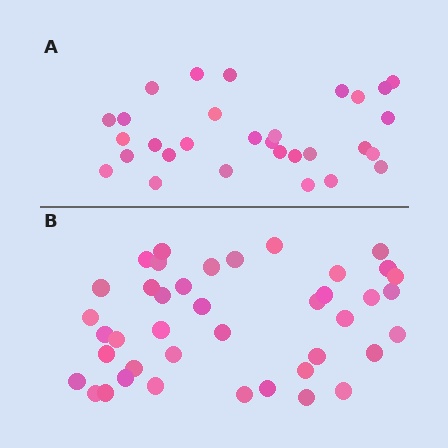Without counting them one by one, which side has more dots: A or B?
Region B (the bottom region) has more dots.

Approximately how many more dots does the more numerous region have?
Region B has roughly 12 or so more dots than region A.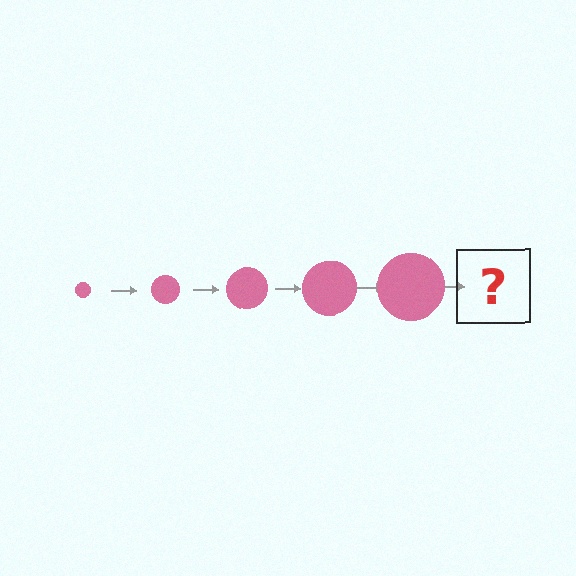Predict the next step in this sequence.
The next step is a pink circle, larger than the previous one.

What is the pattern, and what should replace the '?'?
The pattern is that the circle gets progressively larger each step. The '?' should be a pink circle, larger than the previous one.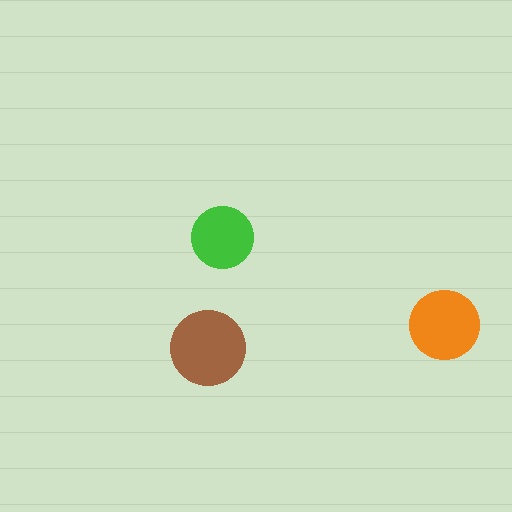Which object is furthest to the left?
The brown circle is leftmost.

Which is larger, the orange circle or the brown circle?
The brown one.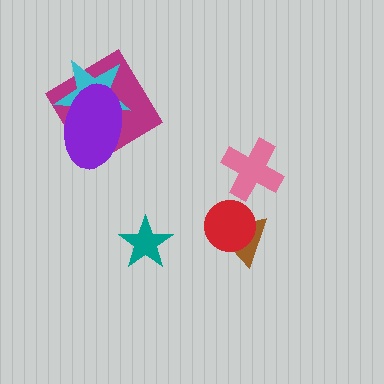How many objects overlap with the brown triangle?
1 object overlaps with the brown triangle.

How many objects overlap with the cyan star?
2 objects overlap with the cyan star.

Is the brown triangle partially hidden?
Yes, it is partially covered by another shape.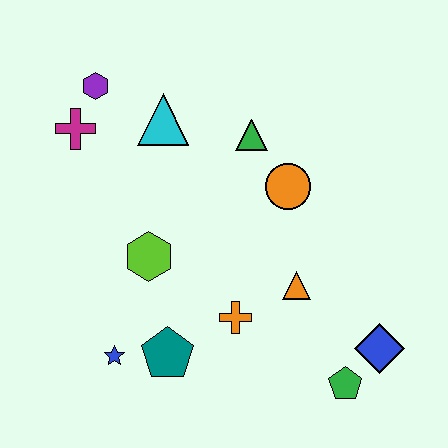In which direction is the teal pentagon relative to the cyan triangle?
The teal pentagon is below the cyan triangle.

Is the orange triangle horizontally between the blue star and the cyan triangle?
No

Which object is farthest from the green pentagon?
The purple hexagon is farthest from the green pentagon.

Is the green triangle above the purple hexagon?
No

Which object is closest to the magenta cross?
The purple hexagon is closest to the magenta cross.